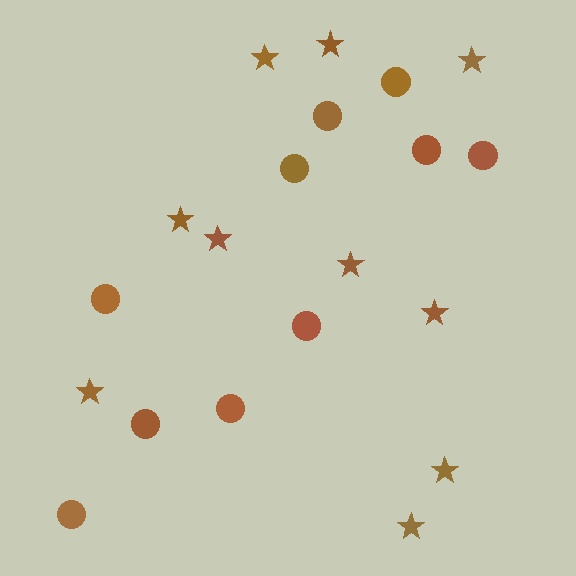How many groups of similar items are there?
There are 2 groups: one group of circles (10) and one group of stars (10).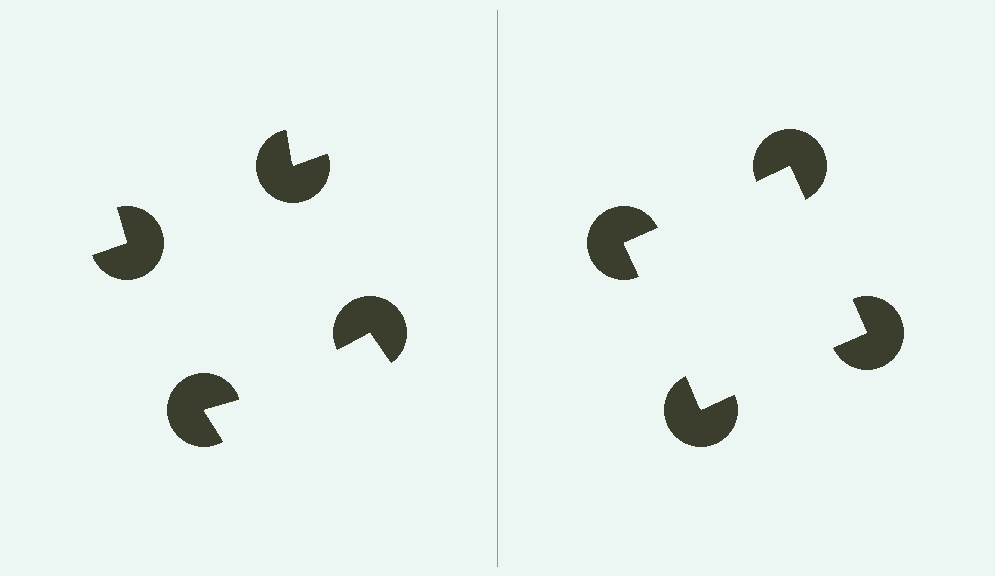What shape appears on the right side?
An illusory square.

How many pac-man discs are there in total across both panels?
8 — 4 on each side.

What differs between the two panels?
The pac-man discs are positioned identically on both sides; only the wedge orientations differ. On the right they align to a square; on the left they are misaligned.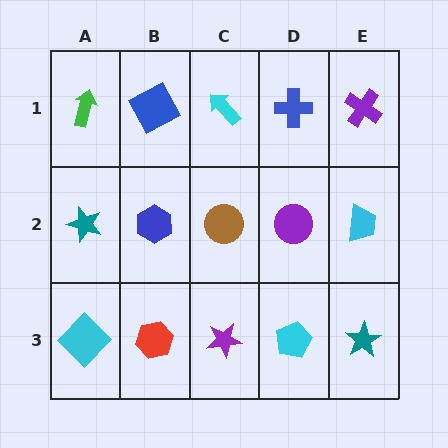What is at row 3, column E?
A teal star.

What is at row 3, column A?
A cyan diamond.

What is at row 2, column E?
A cyan trapezoid.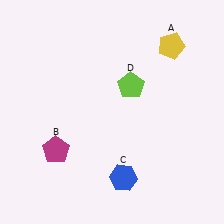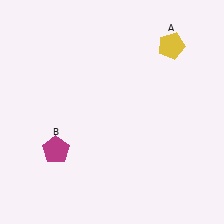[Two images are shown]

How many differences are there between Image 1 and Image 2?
There are 2 differences between the two images.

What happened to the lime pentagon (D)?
The lime pentagon (D) was removed in Image 2. It was in the top-right area of Image 1.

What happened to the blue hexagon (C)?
The blue hexagon (C) was removed in Image 2. It was in the bottom-right area of Image 1.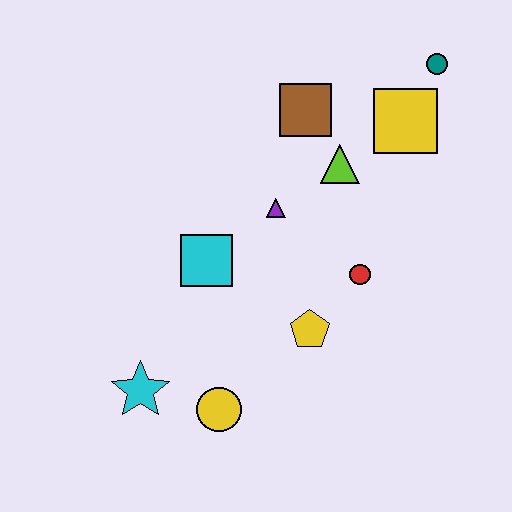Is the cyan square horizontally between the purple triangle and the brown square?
No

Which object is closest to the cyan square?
The purple triangle is closest to the cyan square.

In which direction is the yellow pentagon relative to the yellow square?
The yellow pentagon is below the yellow square.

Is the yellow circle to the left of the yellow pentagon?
Yes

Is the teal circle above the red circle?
Yes